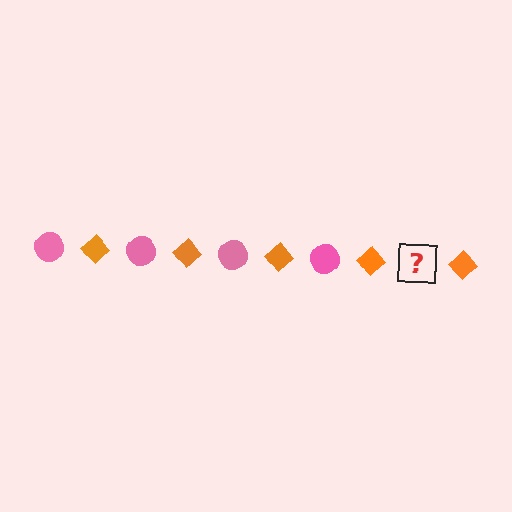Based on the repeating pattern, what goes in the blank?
The blank should be a pink circle.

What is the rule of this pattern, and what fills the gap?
The rule is that the pattern alternates between pink circle and orange diamond. The gap should be filled with a pink circle.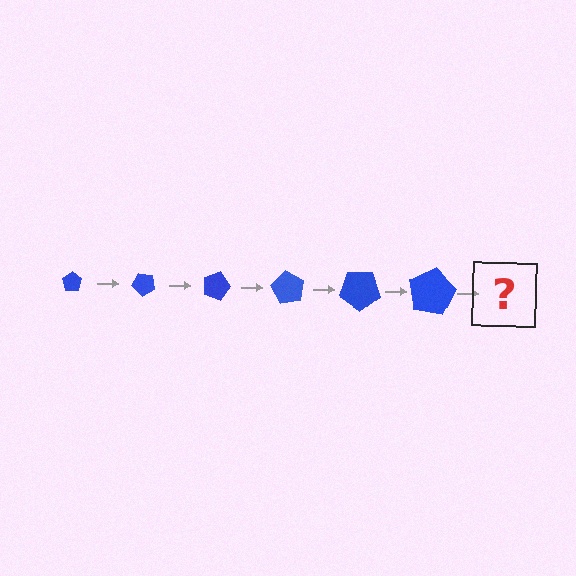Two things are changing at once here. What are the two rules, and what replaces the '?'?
The two rules are that the pentagon grows larger each step and it rotates 45 degrees each step. The '?' should be a pentagon, larger than the previous one and rotated 270 degrees from the start.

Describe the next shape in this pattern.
It should be a pentagon, larger than the previous one and rotated 270 degrees from the start.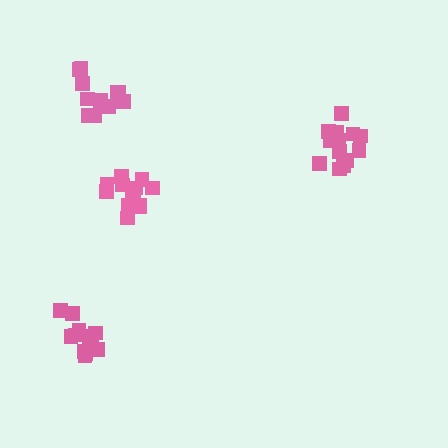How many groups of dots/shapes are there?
There are 4 groups.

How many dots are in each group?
Group 1: 12 dots, Group 2: 13 dots, Group 3: 13 dots, Group 4: 11 dots (49 total).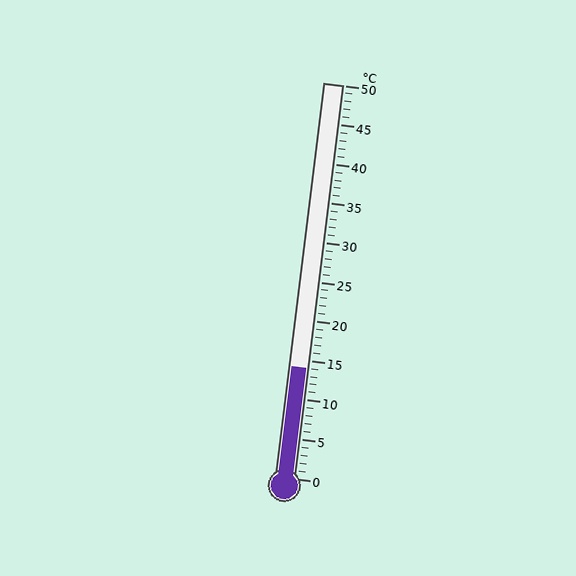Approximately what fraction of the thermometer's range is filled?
The thermometer is filled to approximately 30% of its range.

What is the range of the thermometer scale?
The thermometer scale ranges from 0°C to 50°C.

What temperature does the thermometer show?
The thermometer shows approximately 14°C.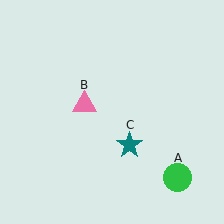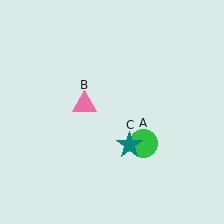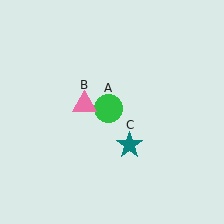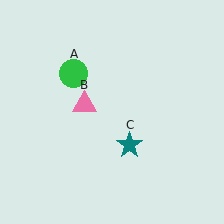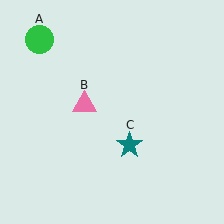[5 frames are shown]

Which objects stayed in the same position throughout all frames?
Pink triangle (object B) and teal star (object C) remained stationary.